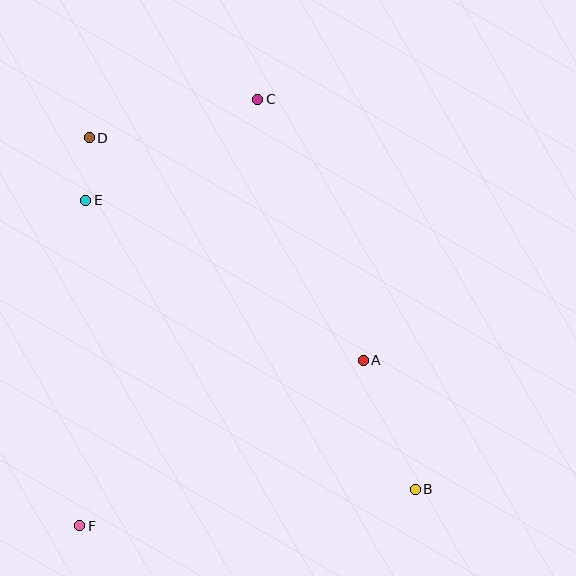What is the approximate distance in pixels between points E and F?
The distance between E and F is approximately 326 pixels.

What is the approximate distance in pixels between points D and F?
The distance between D and F is approximately 388 pixels.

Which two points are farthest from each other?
Points B and D are farthest from each other.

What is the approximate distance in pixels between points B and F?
The distance between B and F is approximately 337 pixels.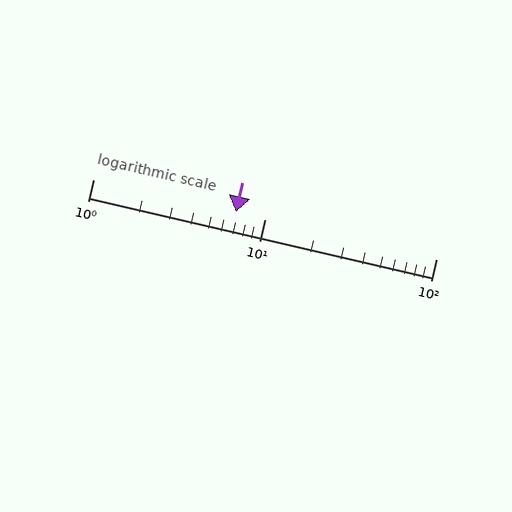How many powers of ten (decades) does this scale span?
The scale spans 2 decades, from 1 to 100.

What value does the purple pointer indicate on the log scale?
The pointer indicates approximately 6.8.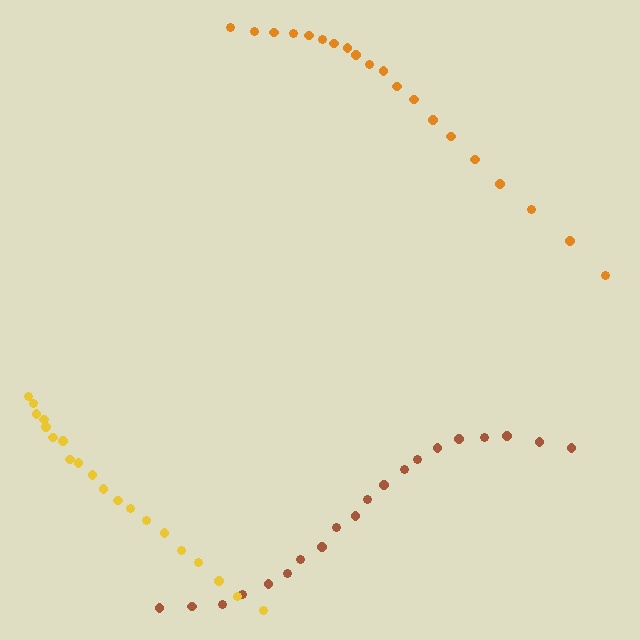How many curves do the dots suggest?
There are 3 distinct paths.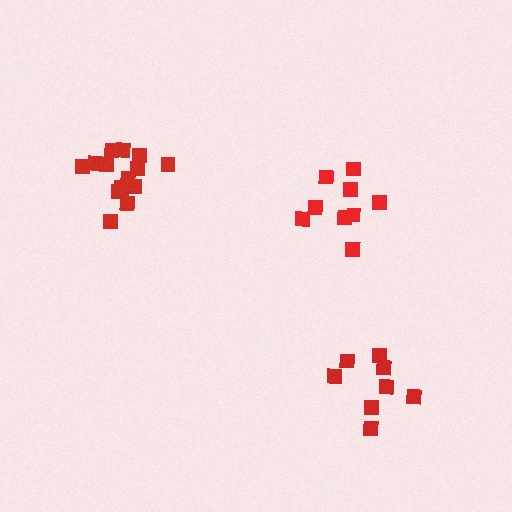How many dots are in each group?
Group 1: 8 dots, Group 2: 9 dots, Group 3: 14 dots (31 total).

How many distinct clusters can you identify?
There are 3 distinct clusters.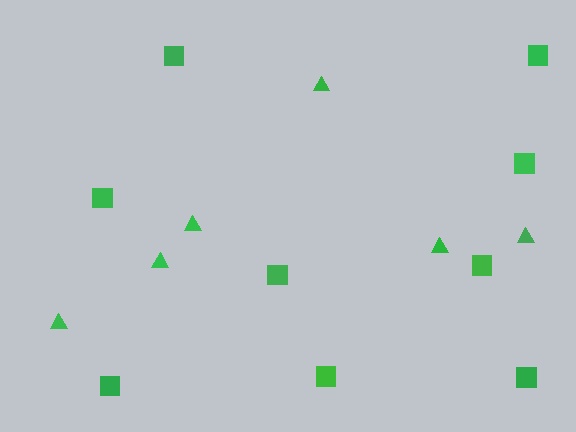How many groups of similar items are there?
There are 2 groups: one group of triangles (6) and one group of squares (9).